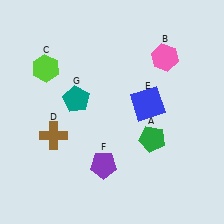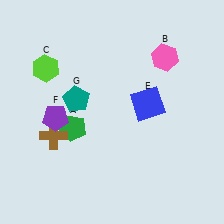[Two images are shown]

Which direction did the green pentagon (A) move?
The green pentagon (A) moved left.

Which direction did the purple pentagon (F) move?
The purple pentagon (F) moved left.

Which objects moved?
The objects that moved are: the green pentagon (A), the purple pentagon (F).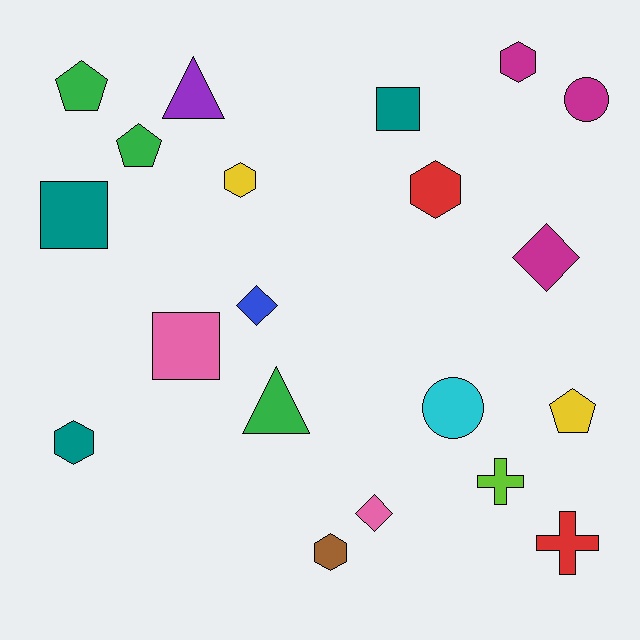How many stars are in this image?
There are no stars.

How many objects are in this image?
There are 20 objects.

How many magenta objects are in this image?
There are 3 magenta objects.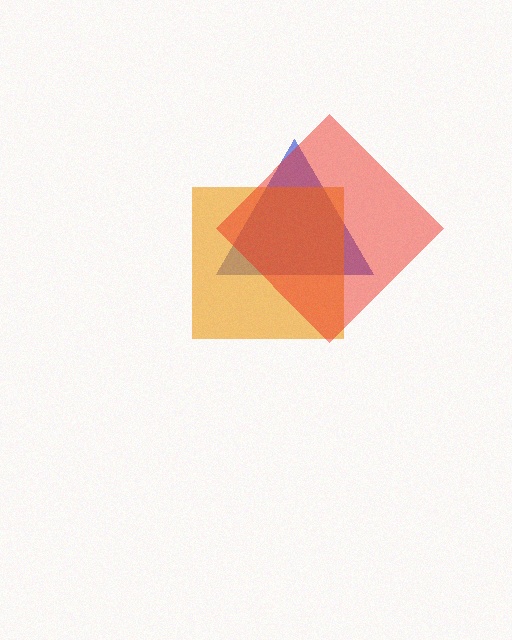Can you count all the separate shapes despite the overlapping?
Yes, there are 3 separate shapes.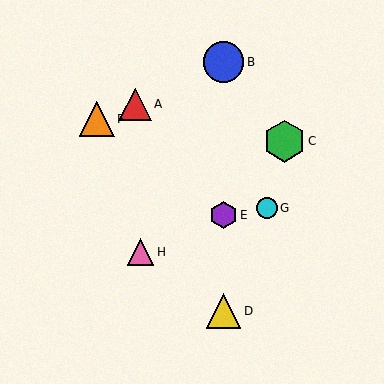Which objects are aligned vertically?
Objects B, D, E are aligned vertically.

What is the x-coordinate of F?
Object F is at x≈97.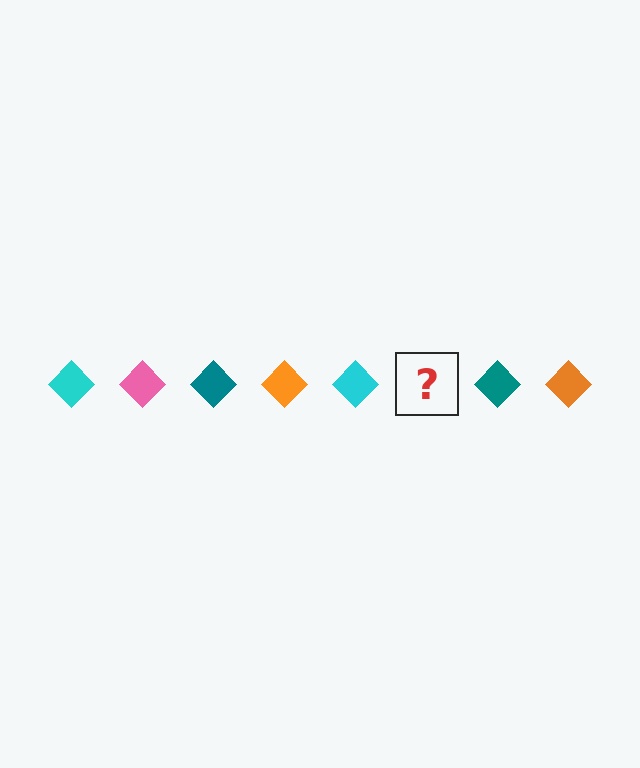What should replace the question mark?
The question mark should be replaced with a pink diamond.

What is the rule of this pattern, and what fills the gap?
The rule is that the pattern cycles through cyan, pink, teal, orange diamonds. The gap should be filled with a pink diamond.